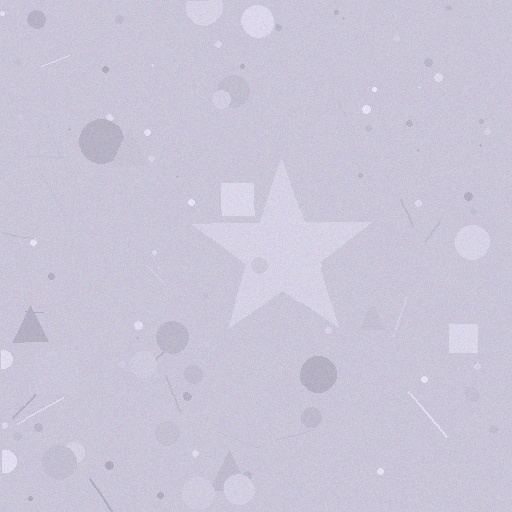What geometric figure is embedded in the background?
A star is embedded in the background.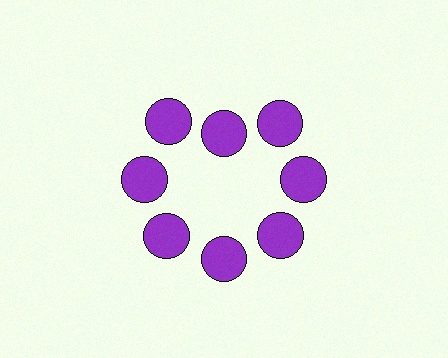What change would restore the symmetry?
The symmetry would be restored by moving it outward, back onto the ring so that all 8 circles sit at equal angles and equal distance from the center.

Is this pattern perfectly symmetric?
No. The 8 purple circles are arranged in a ring, but one element near the 12 o'clock position is pulled inward toward the center, breaking the 8-fold rotational symmetry.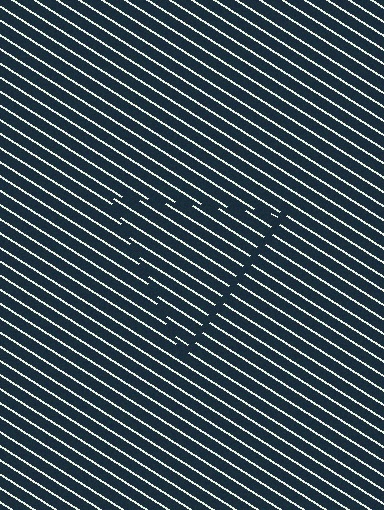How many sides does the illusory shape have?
3 sides — the line-ends trace a triangle.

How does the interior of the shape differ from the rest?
The interior of the shape contains the same grating, shifted by half a period — the contour is defined by the phase discontinuity where line-ends from the inner and outer gratings abut.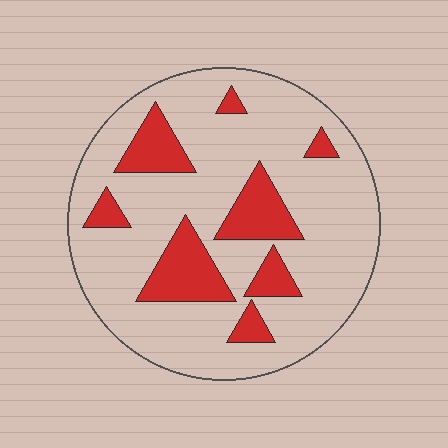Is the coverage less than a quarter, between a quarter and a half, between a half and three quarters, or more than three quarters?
Less than a quarter.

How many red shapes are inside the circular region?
8.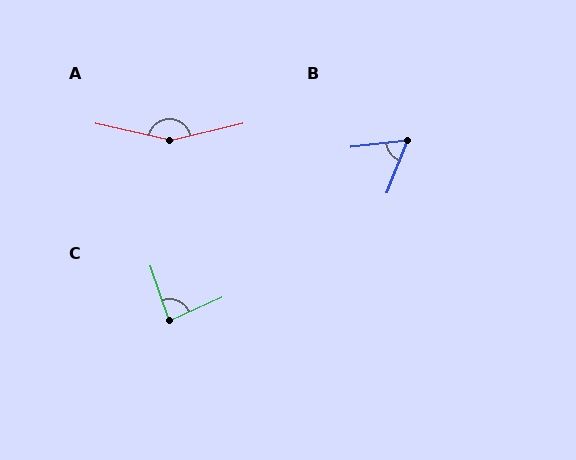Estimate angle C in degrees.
Approximately 84 degrees.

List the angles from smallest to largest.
B (62°), C (84°), A (154°).